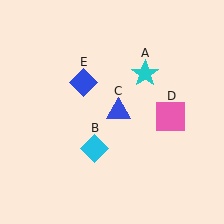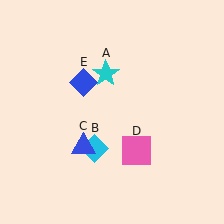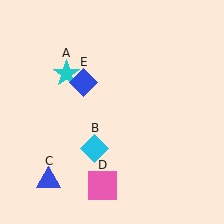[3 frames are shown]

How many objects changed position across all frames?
3 objects changed position: cyan star (object A), blue triangle (object C), pink square (object D).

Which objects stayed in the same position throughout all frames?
Cyan diamond (object B) and blue diamond (object E) remained stationary.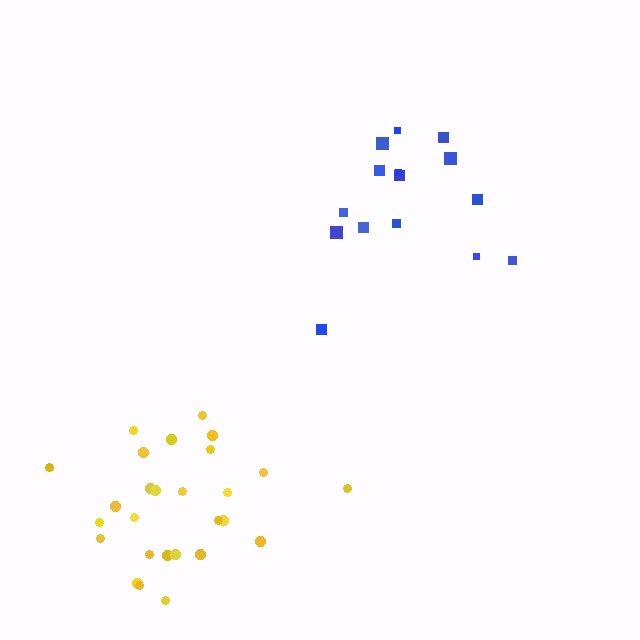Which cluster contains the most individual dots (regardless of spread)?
Yellow (27).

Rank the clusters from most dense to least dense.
yellow, blue.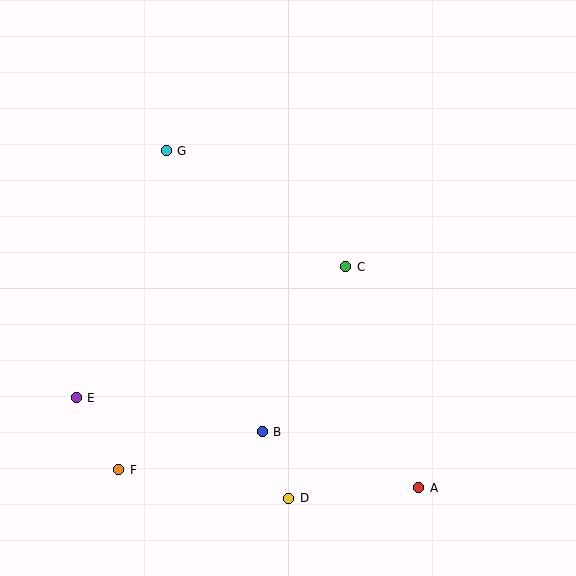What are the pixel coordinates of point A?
Point A is at (419, 488).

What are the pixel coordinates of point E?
Point E is at (76, 398).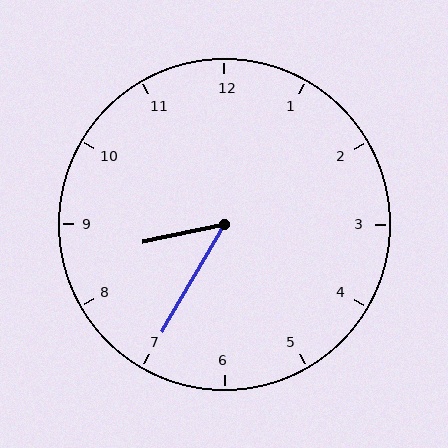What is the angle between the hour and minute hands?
Approximately 48 degrees.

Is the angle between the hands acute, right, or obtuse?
It is acute.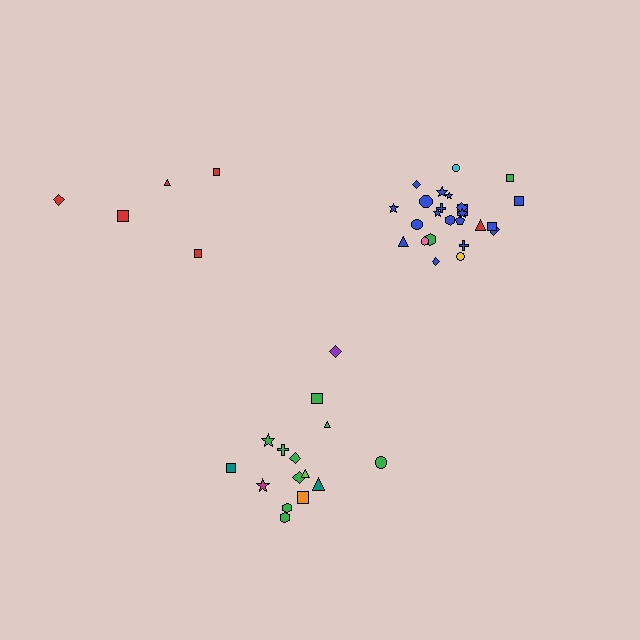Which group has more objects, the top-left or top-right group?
The top-right group.